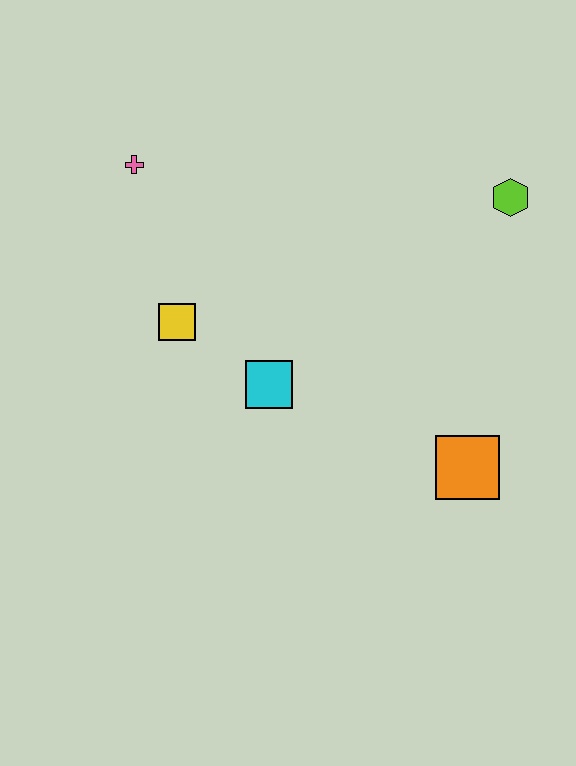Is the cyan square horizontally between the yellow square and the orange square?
Yes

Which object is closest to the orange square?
The cyan square is closest to the orange square.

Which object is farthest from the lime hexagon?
The pink cross is farthest from the lime hexagon.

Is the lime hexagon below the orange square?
No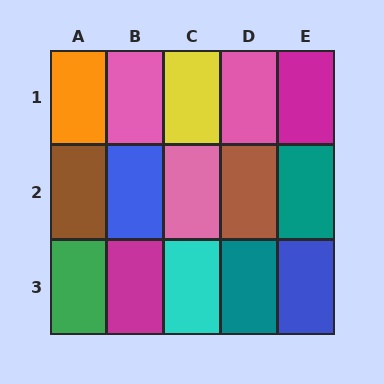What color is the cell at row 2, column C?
Pink.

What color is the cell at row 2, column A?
Brown.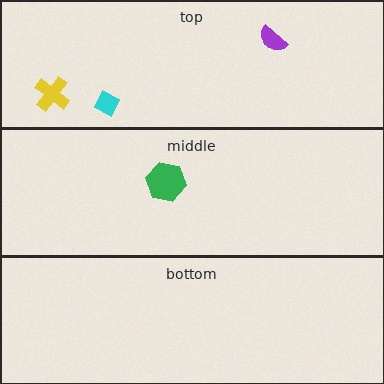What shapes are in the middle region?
The green hexagon.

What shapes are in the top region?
The yellow cross, the purple semicircle, the cyan diamond.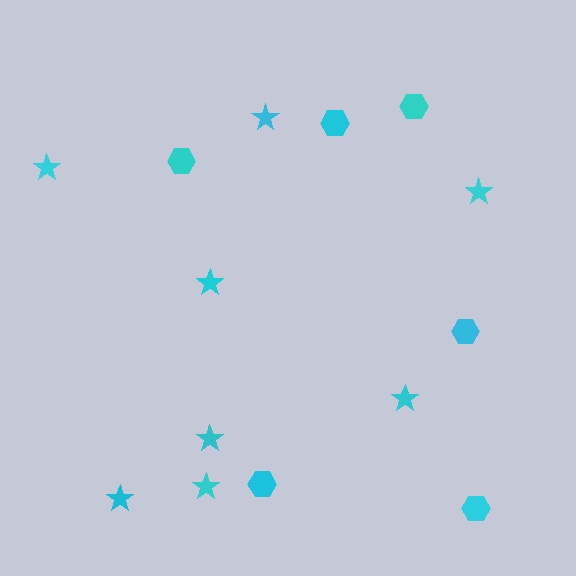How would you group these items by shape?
There are 2 groups: one group of stars (8) and one group of hexagons (6).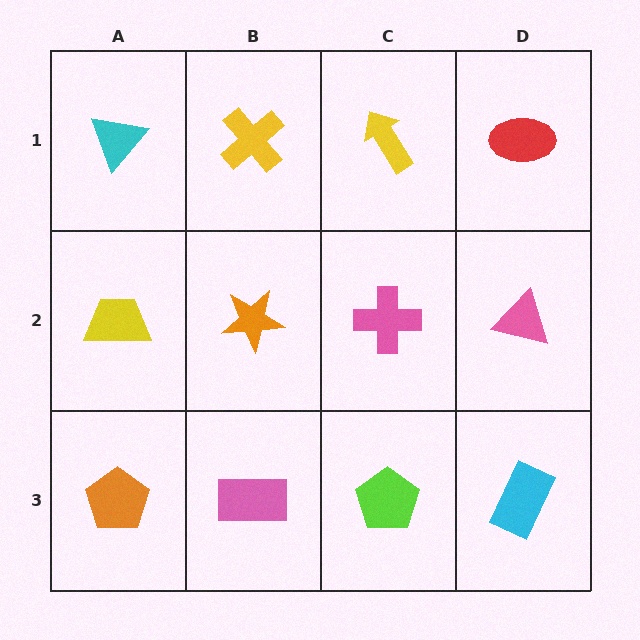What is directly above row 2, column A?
A cyan triangle.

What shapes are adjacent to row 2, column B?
A yellow cross (row 1, column B), a pink rectangle (row 3, column B), a yellow trapezoid (row 2, column A), a pink cross (row 2, column C).